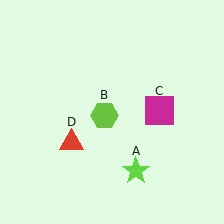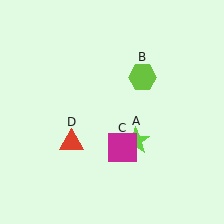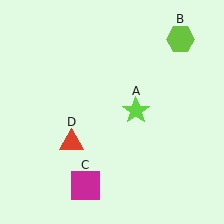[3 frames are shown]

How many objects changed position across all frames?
3 objects changed position: lime star (object A), lime hexagon (object B), magenta square (object C).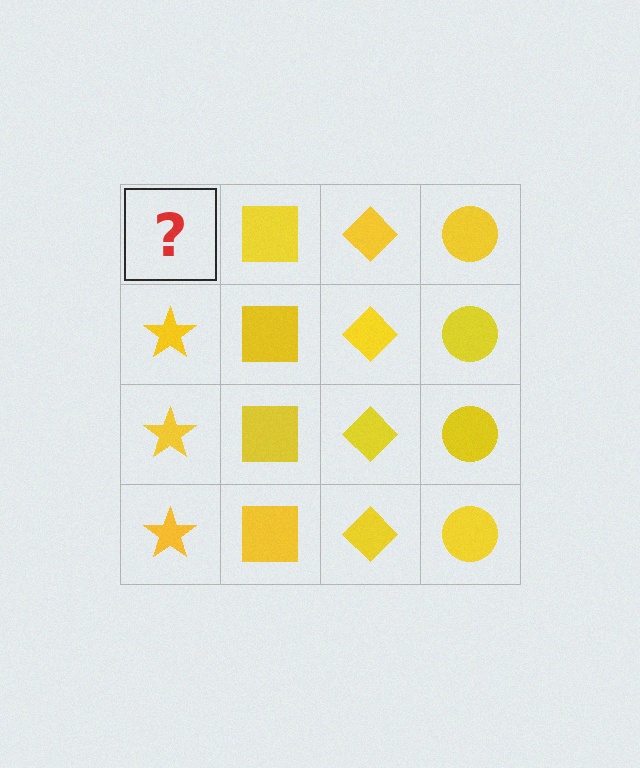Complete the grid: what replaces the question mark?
The question mark should be replaced with a yellow star.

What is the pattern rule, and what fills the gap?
The rule is that each column has a consistent shape. The gap should be filled with a yellow star.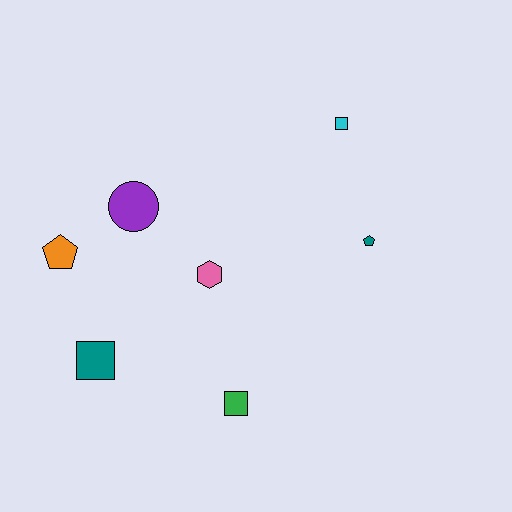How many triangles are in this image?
There are no triangles.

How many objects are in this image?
There are 7 objects.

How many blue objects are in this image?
There are no blue objects.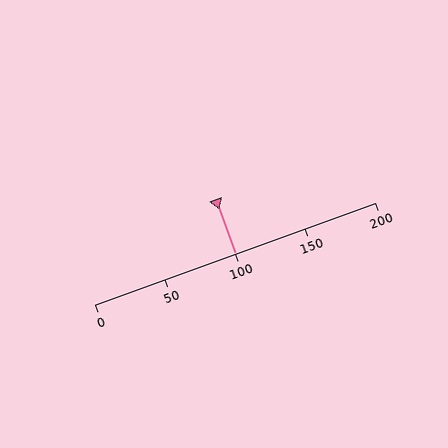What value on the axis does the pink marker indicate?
The marker indicates approximately 100.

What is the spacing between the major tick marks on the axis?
The major ticks are spaced 50 apart.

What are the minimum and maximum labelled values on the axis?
The axis runs from 0 to 200.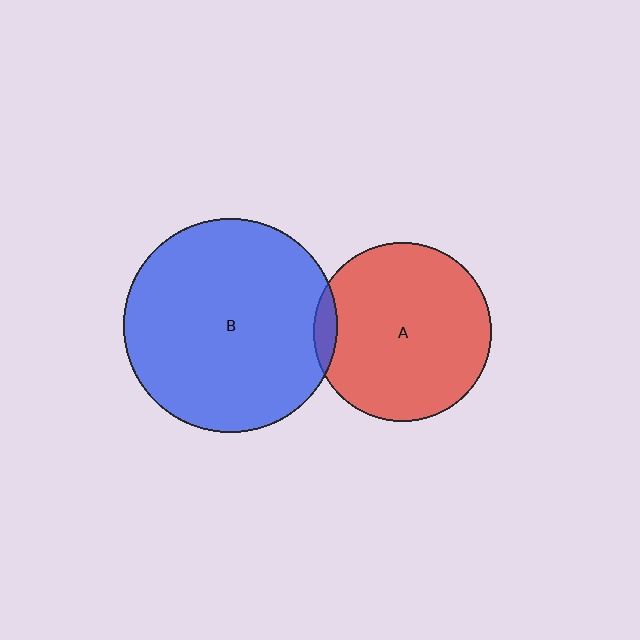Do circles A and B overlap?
Yes.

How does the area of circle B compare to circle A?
Approximately 1.4 times.